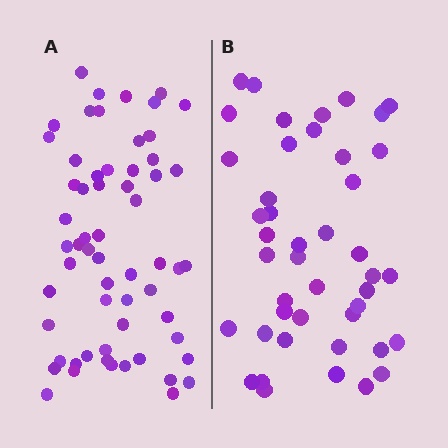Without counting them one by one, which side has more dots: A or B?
Region A (the left region) has more dots.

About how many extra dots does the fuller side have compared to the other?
Region A has approximately 15 more dots than region B.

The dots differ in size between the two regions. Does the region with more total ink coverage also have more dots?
No. Region B has more total ink coverage because its dots are larger, but region A actually contains more individual dots. Total area can be misleading — the number of items is what matters here.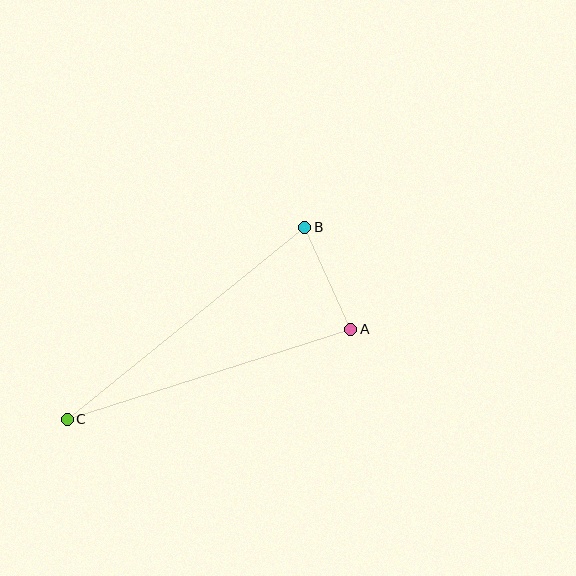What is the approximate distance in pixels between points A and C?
The distance between A and C is approximately 298 pixels.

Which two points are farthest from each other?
Points B and C are farthest from each other.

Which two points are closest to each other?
Points A and B are closest to each other.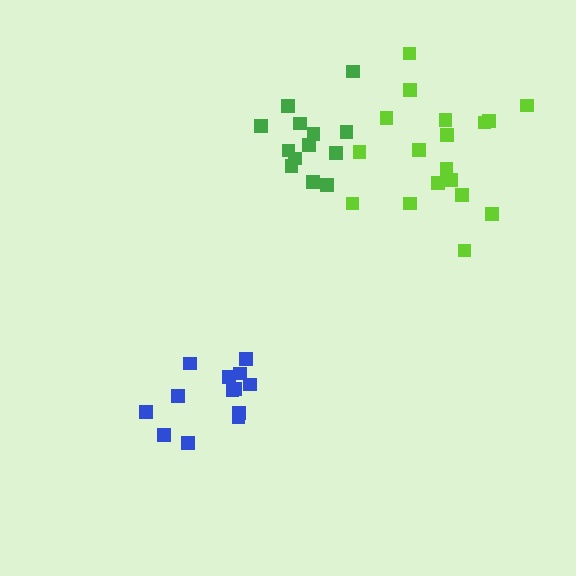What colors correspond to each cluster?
The clusters are colored: blue, green, lime.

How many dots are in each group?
Group 1: 13 dots, Group 2: 13 dots, Group 3: 18 dots (44 total).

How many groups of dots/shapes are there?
There are 3 groups.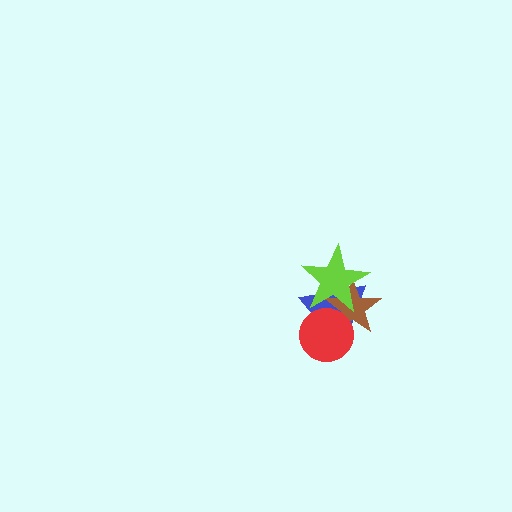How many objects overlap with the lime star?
3 objects overlap with the lime star.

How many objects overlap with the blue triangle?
3 objects overlap with the blue triangle.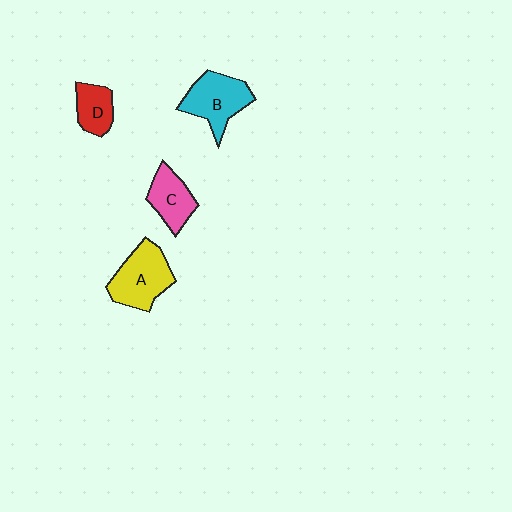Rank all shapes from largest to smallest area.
From largest to smallest: A (yellow), B (cyan), C (pink), D (red).